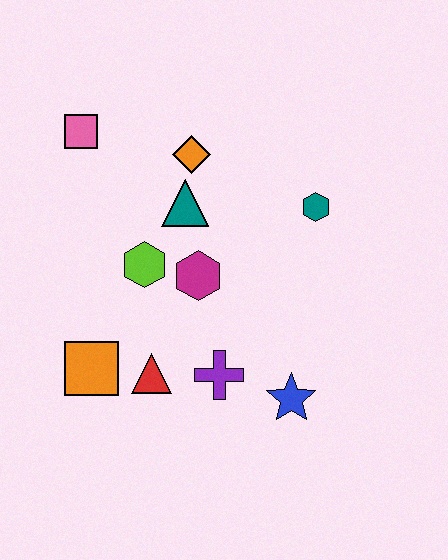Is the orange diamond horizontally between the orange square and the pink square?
No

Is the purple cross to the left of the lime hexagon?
No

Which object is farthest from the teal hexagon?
The orange square is farthest from the teal hexagon.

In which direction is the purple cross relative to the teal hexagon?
The purple cross is below the teal hexagon.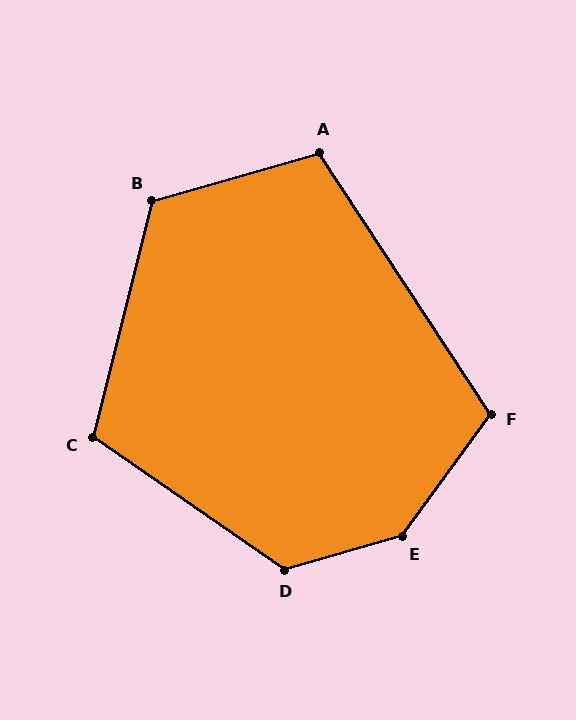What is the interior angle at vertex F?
Approximately 111 degrees (obtuse).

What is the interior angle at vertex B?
Approximately 120 degrees (obtuse).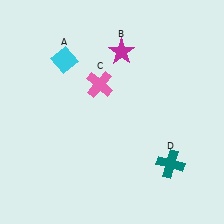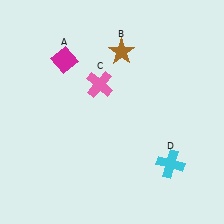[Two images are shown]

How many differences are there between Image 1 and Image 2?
There are 3 differences between the two images.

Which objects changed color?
A changed from cyan to magenta. B changed from magenta to brown. D changed from teal to cyan.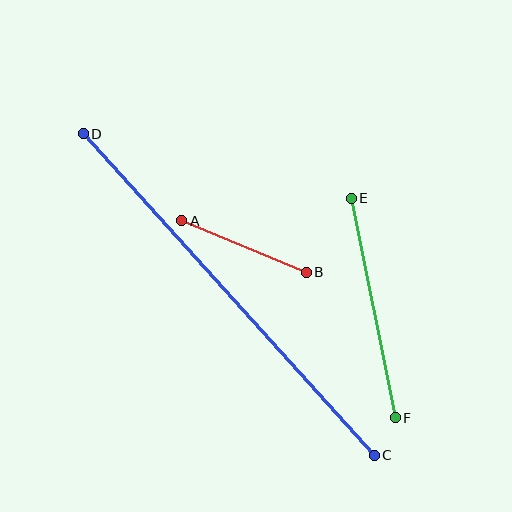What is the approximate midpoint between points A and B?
The midpoint is at approximately (244, 246) pixels.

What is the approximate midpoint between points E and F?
The midpoint is at approximately (373, 308) pixels.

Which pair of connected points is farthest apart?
Points C and D are farthest apart.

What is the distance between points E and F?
The distance is approximately 224 pixels.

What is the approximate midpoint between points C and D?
The midpoint is at approximately (229, 294) pixels.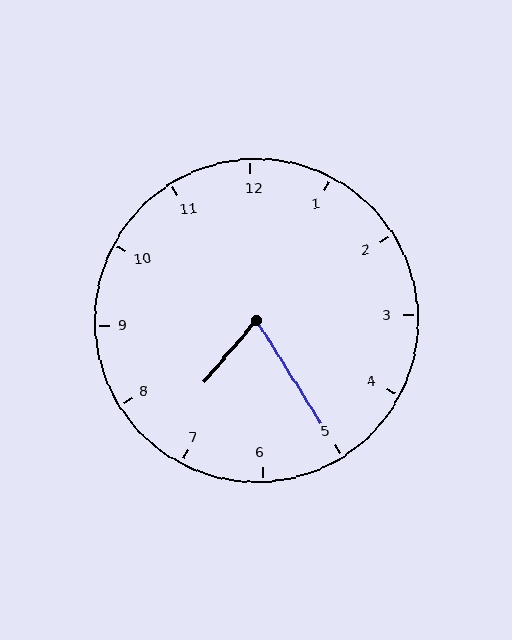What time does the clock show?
7:25.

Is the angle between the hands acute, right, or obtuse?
It is acute.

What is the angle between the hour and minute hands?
Approximately 72 degrees.